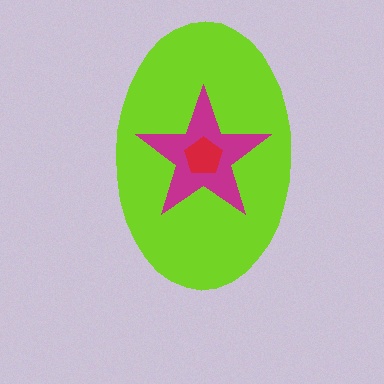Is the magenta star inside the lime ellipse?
Yes.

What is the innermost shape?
The red pentagon.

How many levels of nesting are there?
3.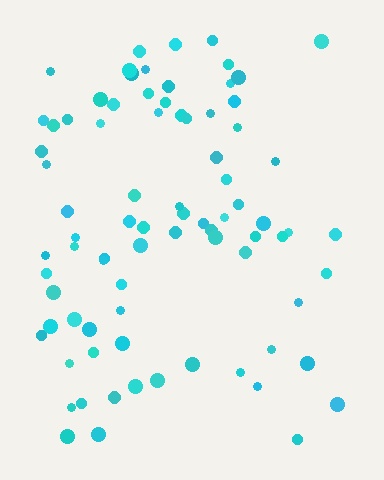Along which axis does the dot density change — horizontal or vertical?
Horizontal.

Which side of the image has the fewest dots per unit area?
The right.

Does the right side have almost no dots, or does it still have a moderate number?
Still a moderate number, just noticeably fewer than the left.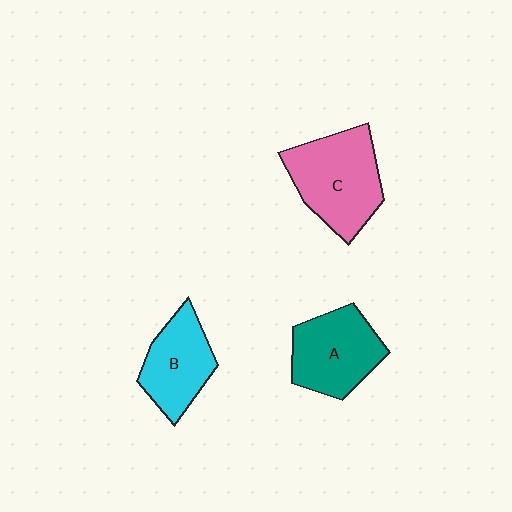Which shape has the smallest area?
Shape B (cyan).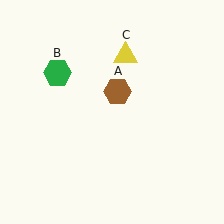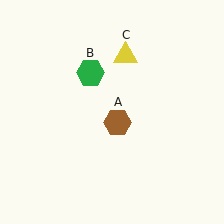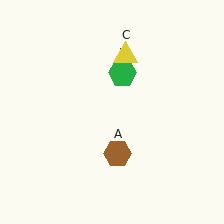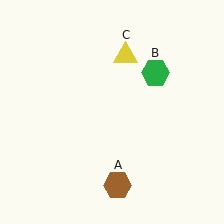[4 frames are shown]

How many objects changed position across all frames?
2 objects changed position: brown hexagon (object A), green hexagon (object B).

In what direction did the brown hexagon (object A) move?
The brown hexagon (object A) moved down.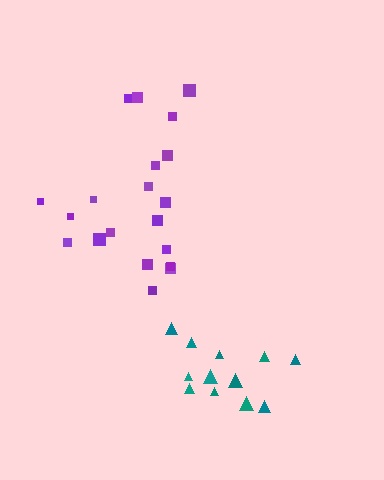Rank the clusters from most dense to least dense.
teal, purple.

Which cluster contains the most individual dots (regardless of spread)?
Purple (20).